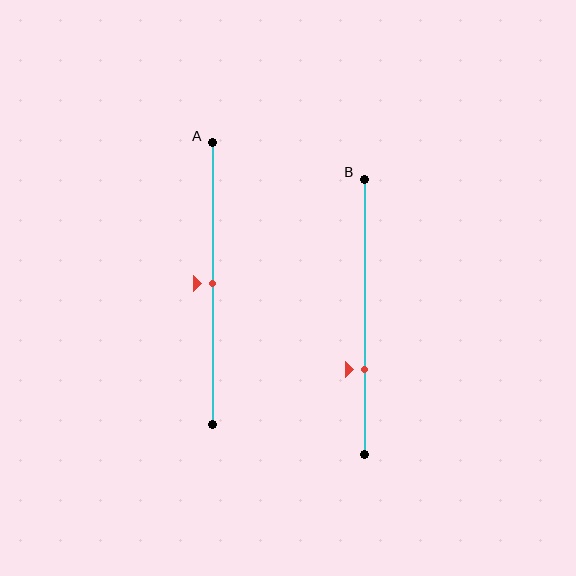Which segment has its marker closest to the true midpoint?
Segment A has its marker closest to the true midpoint.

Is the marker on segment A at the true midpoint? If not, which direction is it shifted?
Yes, the marker on segment A is at the true midpoint.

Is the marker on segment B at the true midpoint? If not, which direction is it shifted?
No, the marker on segment B is shifted downward by about 19% of the segment length.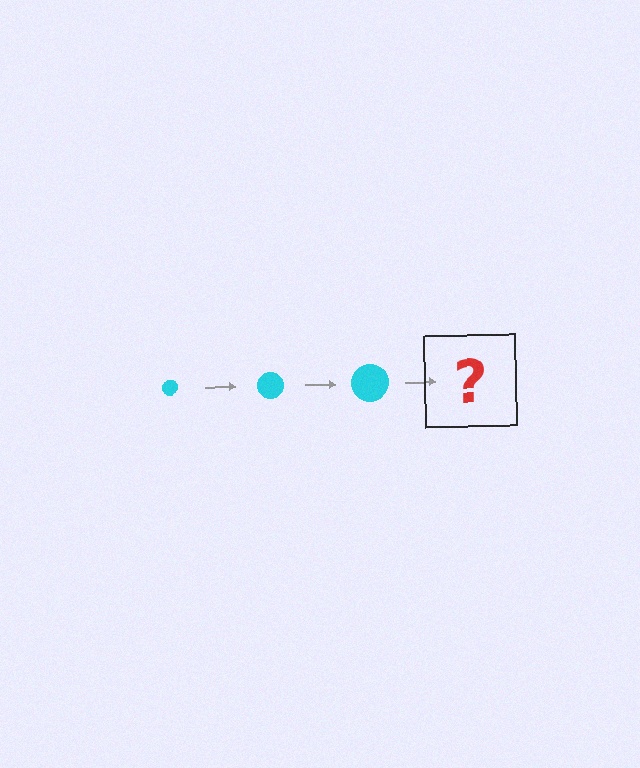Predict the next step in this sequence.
The next step is a cyan circle, larger than the previous one.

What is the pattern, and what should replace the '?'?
The pattern is that the circle gets progressively larger each step. The '?' should be a cyan circle, larger than the previous one.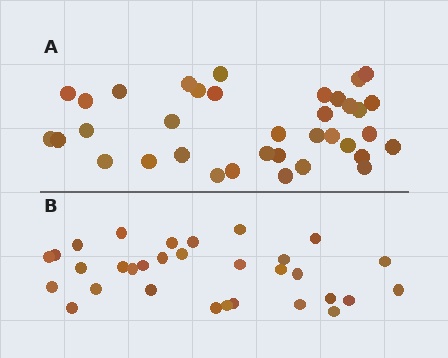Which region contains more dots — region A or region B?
Region A (the top region) has more dots.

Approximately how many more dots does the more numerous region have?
Region A has about 5 more dots than region B.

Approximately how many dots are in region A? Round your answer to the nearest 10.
About 40 dots. (The exact count is 36, which rounds to 40.)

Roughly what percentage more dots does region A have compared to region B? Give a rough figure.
About 15% more.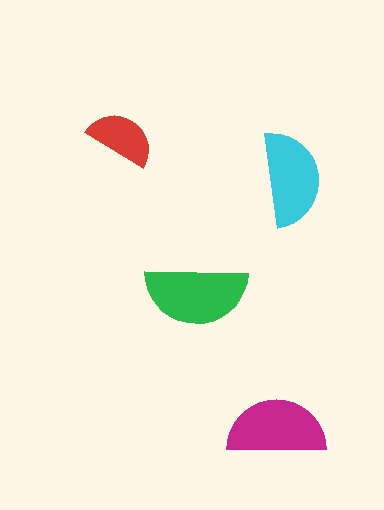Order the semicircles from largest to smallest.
the green one, the magenta one, the cyan one, the red one.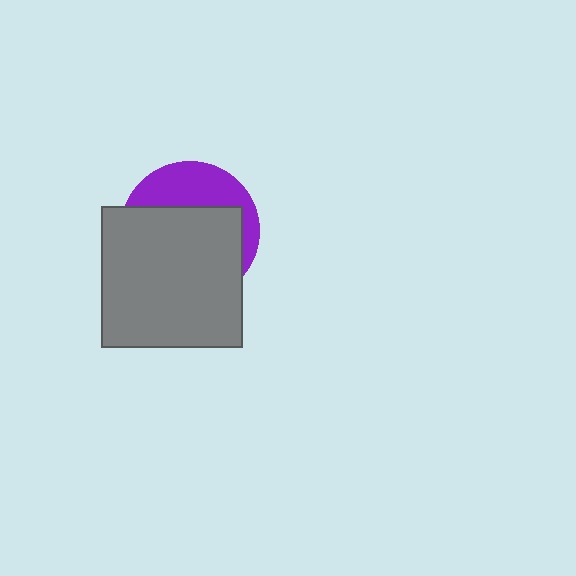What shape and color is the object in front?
The object in front is a gray square.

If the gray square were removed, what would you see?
You would see the complete purple circle.